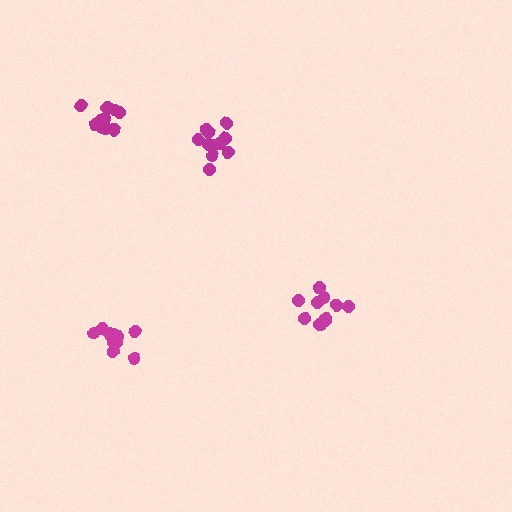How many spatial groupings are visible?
There are 4 spatial groupings.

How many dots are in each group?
Group 1: 12 dots, Group 2: 11 dots, Group 3: 11 dots, Group 4: 11 dots (45 total).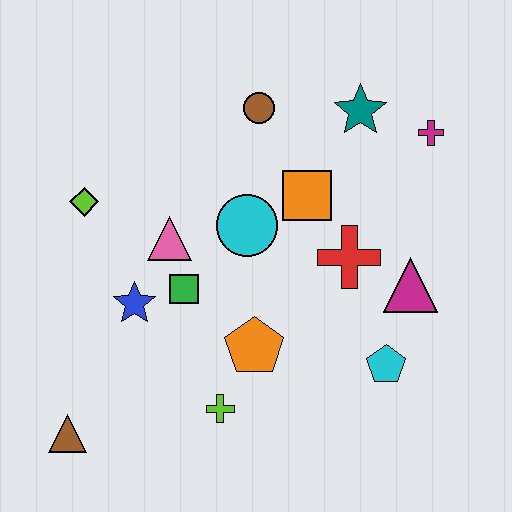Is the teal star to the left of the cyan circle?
No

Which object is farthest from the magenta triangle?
The brown triangle is farthest from the magenta triangle.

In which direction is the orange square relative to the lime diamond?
The orange square is to the right of the lime diamond.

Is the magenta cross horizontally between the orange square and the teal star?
No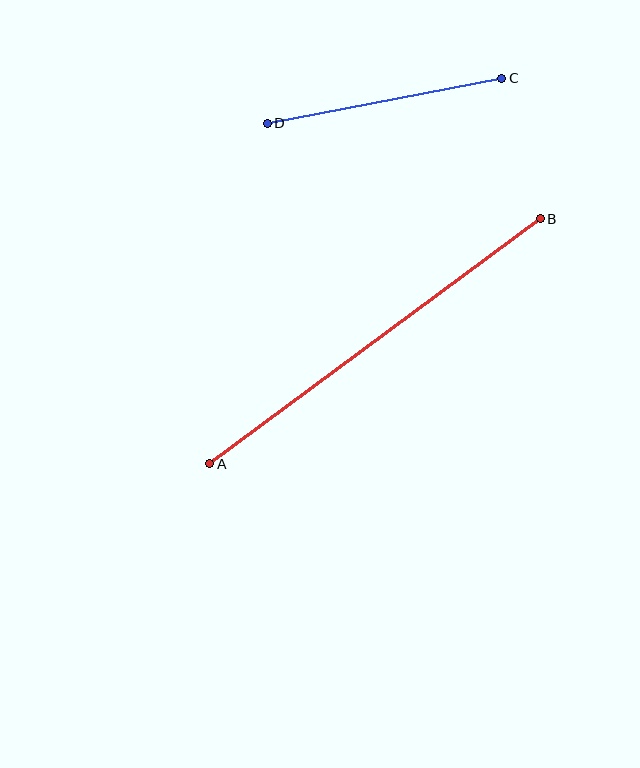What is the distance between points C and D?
The distance is approximately 239 pixels.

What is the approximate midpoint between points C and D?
The midpoint is at approximately (385, 101) pixels.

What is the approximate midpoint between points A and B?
The midpoint is at approximately (375, 341) pixels.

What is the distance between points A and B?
The distance is approximately 411 pixels.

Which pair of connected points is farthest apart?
Points A and B are farthest apart.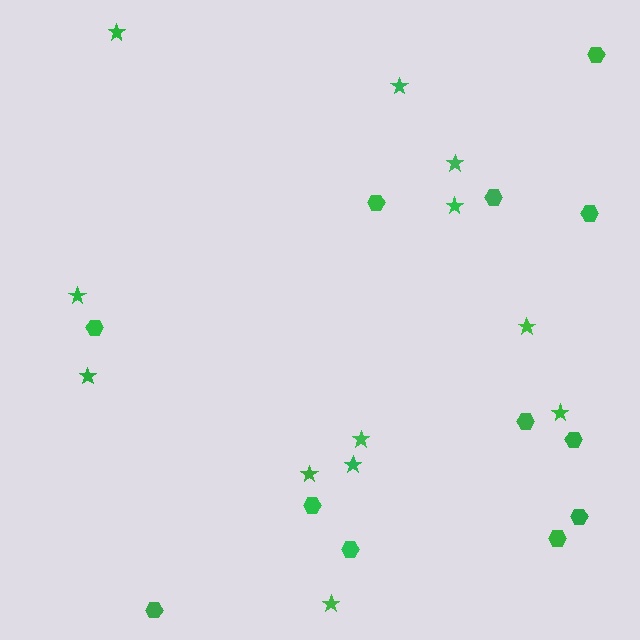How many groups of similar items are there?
There are 2 groups: one group of stars (12) and one group of hexagons (12).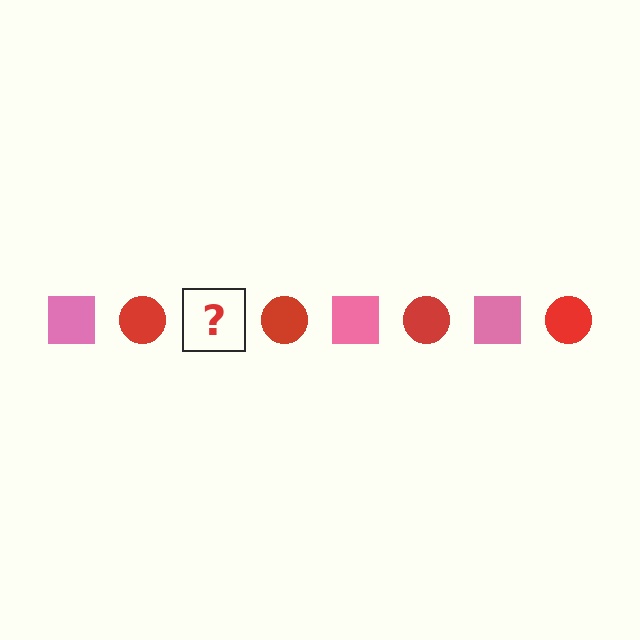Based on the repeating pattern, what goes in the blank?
The blank should be a pink square.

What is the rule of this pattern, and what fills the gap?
The rule is that the pattern alternates between pink square and red circle. The gap should be filled with a pink square.